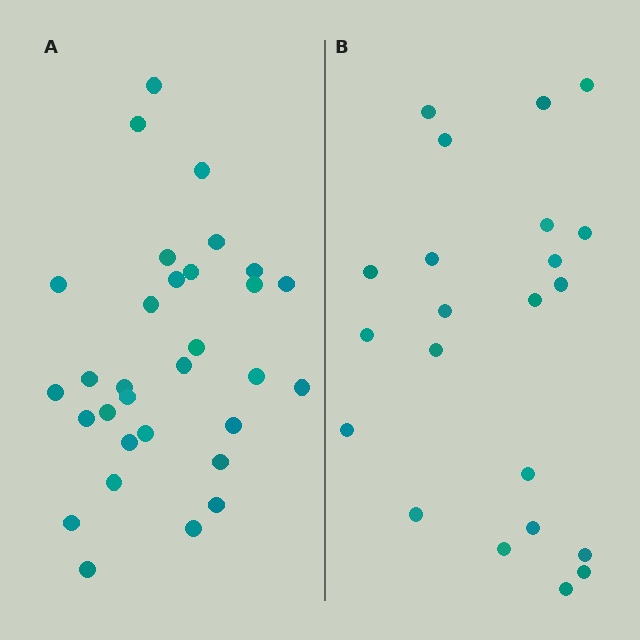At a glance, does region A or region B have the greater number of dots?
Region A (the left region) has more dots.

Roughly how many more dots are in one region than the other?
Region A has roughly 8 or so more dots than region B.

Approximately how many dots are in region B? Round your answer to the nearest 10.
About 20 dots. (The exact count is 22, which rounds to 20.)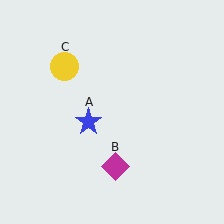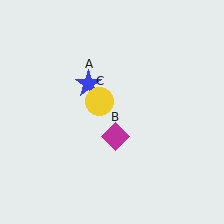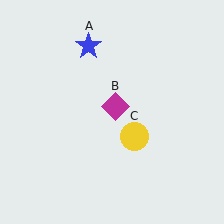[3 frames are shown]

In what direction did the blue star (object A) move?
The blue star (object A) moved up.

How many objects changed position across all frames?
3 objects changed position: blue star (object A), magenta diamond (object B), yellow circle (object C).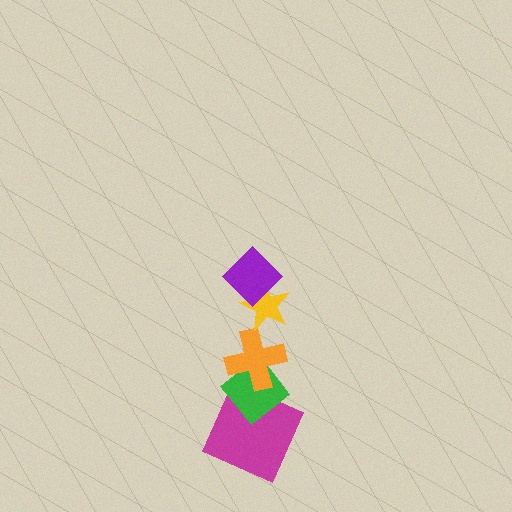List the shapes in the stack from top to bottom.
From top to bottom: the purple diamond, the yellow star, the orange cross, the green diamond, the magenta square.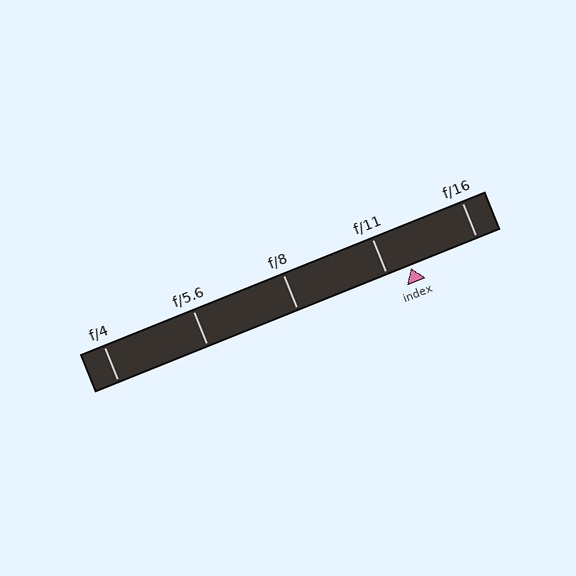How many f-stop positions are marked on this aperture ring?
There are 5 f-stop positions marked.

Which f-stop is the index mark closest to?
The index mark is closest to f/11.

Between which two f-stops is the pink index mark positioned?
The index mark is between f/11 and f/16.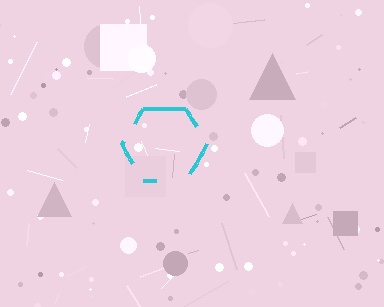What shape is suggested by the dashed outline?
The dashed outline suggests a hexagon.